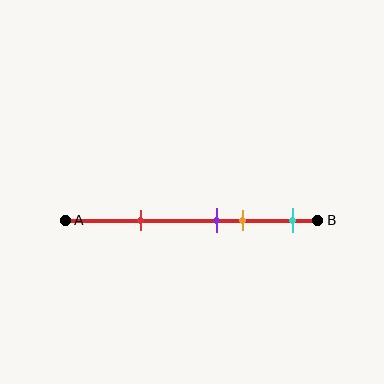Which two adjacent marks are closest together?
The purple and orange marks are the closest adjacent pair.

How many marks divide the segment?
There are 4 marks dividing the segment.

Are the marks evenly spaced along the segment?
No, the marks are not evenly spaced.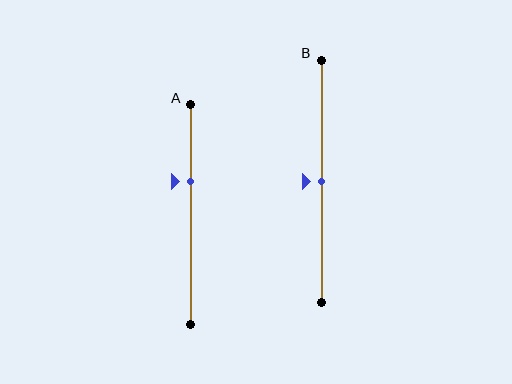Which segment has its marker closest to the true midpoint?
Segment B has its marker closest to the true midpoint.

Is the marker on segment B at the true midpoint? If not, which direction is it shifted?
Yes, the marker on segment B is at the true midpoint.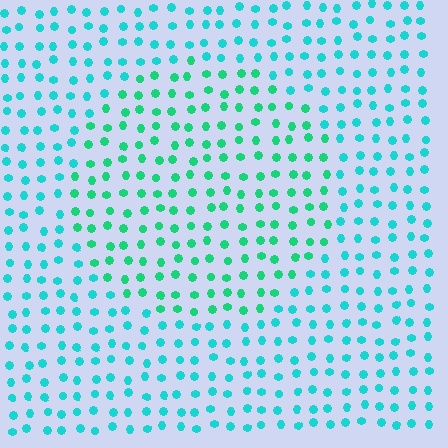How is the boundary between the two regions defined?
The boundary is defined purely by a slight shift in hue (about 28 degrees). Spacing, size, and orientation are identical on both sides.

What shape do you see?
I see a circle.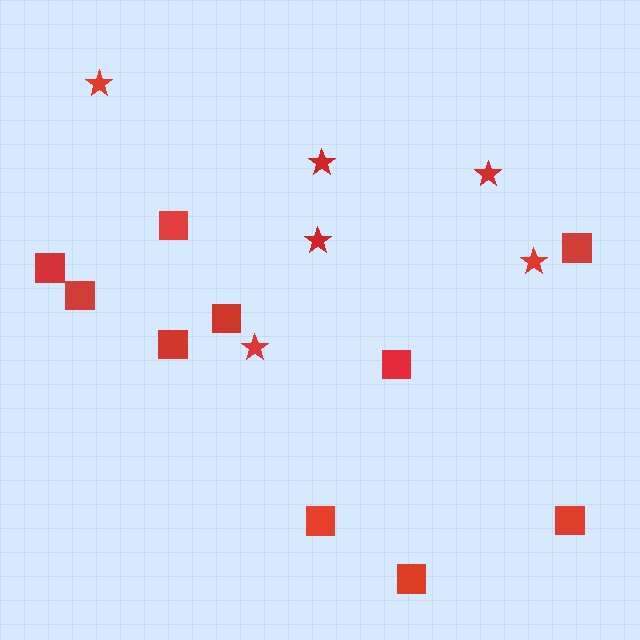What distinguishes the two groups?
There are 2 groups: one group of stars (6) and one group of squares (10).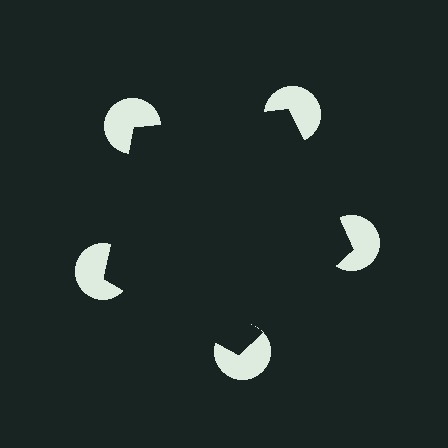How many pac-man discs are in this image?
There are 5 — one at each vertex of the illusory pentagon.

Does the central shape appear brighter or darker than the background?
It typically appears slightly darker than the background, even though no actual brightness change is drawn.